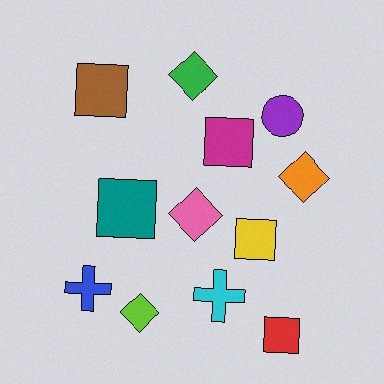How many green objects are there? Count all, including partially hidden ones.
There is 1 green object.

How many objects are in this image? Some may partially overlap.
There are 12 objects.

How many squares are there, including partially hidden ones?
There are 5 squares.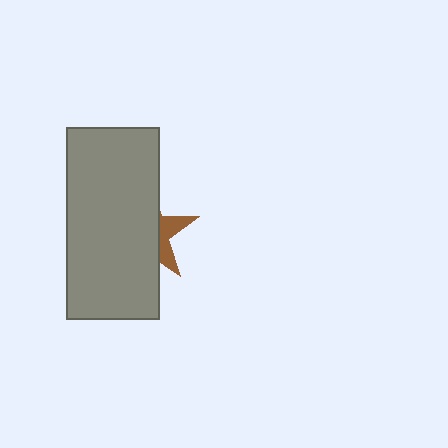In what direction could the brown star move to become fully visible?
The brown star could move right. That would shift it out from behind the gray rectangle entirely.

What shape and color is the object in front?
The object in front is a gray rectangle.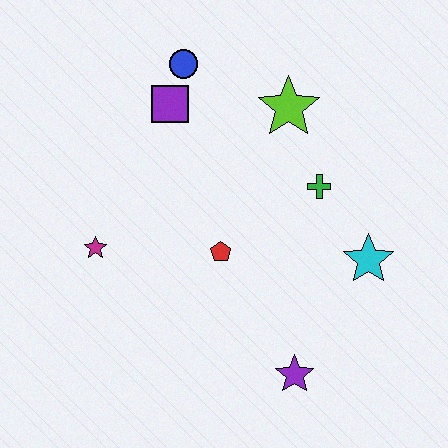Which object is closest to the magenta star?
The red pentagon is closest to the magenta star.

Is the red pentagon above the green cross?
No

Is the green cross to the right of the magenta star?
Yes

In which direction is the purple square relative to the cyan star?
The purple square is to the left of the cyan star.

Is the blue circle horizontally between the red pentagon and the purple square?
Yes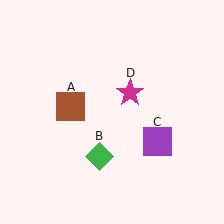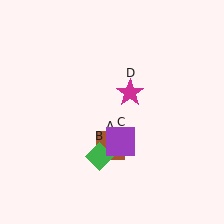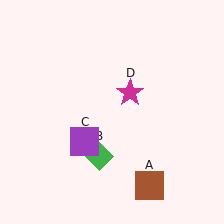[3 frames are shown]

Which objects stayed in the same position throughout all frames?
Green diamond (object B) and magenta star (object D) remained stationary.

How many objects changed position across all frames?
2 objects changed position: brown square (object A), purple square (object C).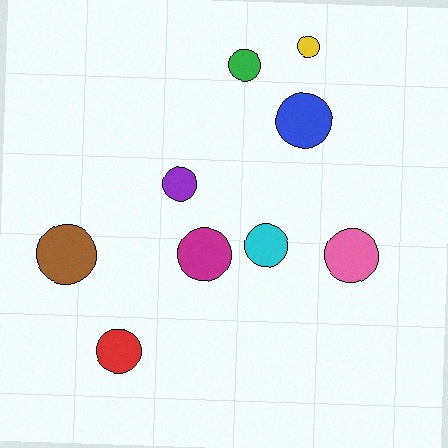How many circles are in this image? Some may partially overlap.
There are 9 circles.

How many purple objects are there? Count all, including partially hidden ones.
There is 1 purple object.